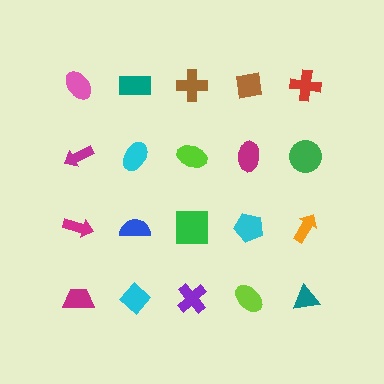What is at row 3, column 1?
A magenta arrow.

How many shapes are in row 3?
5 shapes.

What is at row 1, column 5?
A red cross.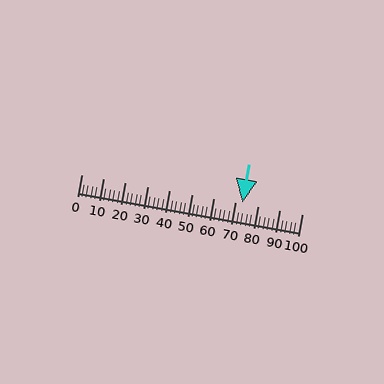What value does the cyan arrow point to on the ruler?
The cyan arrow points to approximately 73.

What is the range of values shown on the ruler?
The ruler shows values from 0 to 100.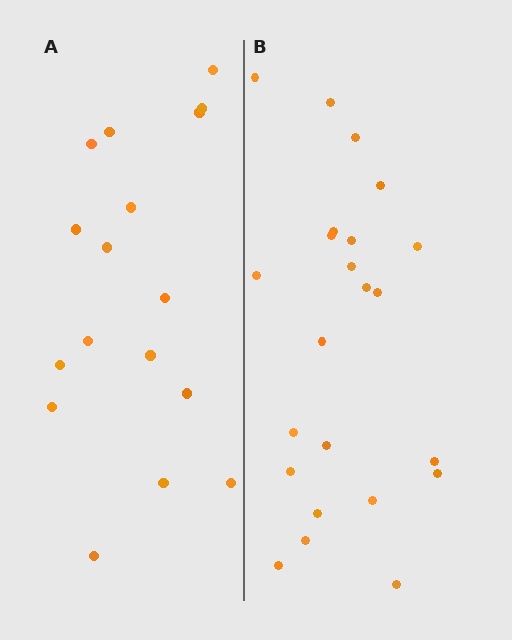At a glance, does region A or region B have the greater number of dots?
Region B (the right region) has more dots.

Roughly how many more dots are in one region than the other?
Region B has about 6 more dots than region A.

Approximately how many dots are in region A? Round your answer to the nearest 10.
About 20 dots. (The exact count is 17, which rounds to 20.)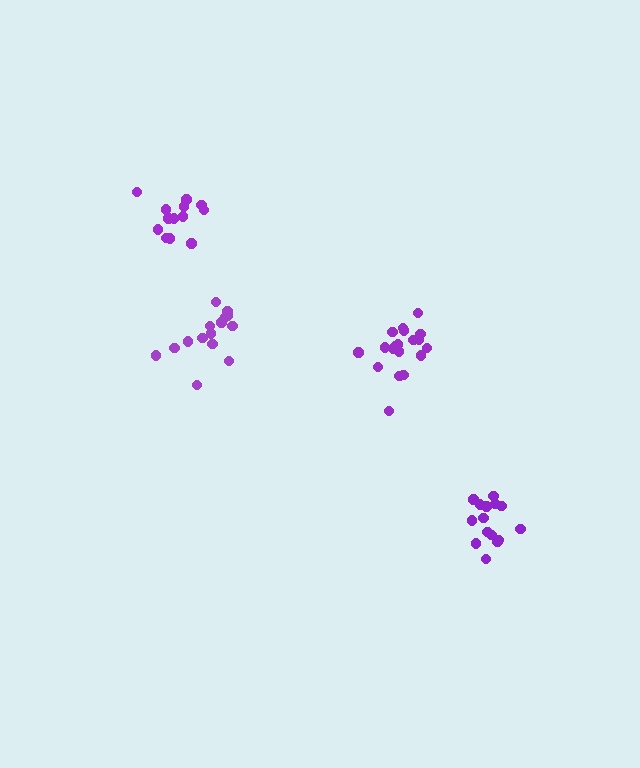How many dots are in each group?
Group 1: 15 dots, Group 2: 14 dots, Group 3: 19 dots, Group 4: 15 dots (63 total).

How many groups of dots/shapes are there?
There are 4 groups.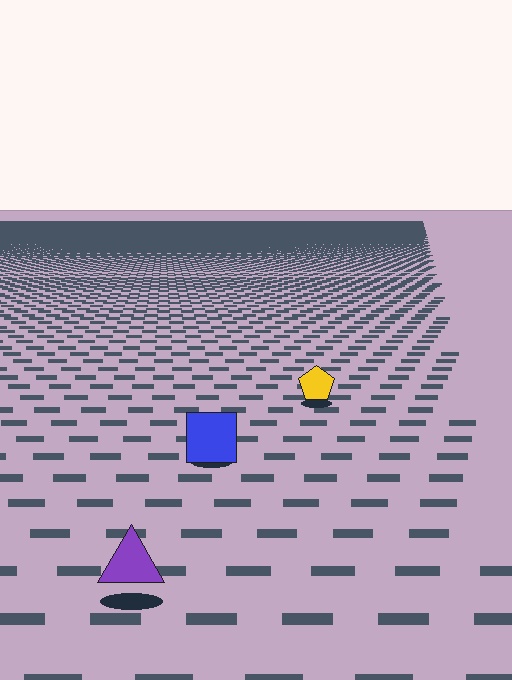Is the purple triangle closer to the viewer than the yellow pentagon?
Yes. The purple triangle is closer — you can tell from the texture gradient: the ground texture is coarser near it.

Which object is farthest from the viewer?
The yellow pentagon is farthest from the viewer. It appears smaller and the ground texture around it is denser.